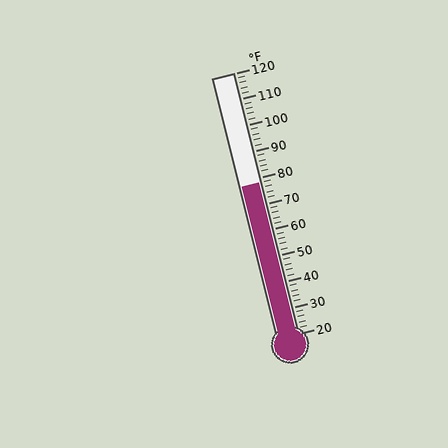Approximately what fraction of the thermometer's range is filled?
The thermometer is filled to approximately 60% of its range.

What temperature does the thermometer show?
The thermometer shows approximately 78°F.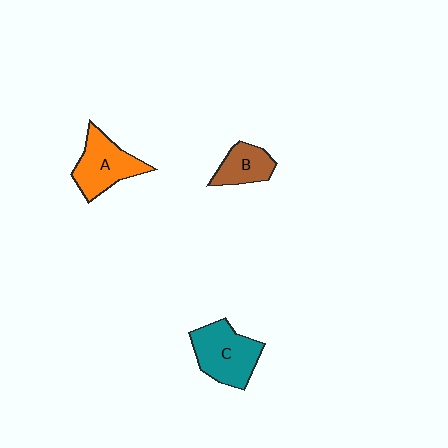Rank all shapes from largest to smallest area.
From largest to smallest: C (teal), A (orange), B (brown).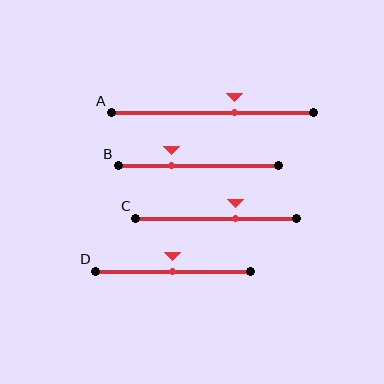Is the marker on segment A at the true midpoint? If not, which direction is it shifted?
No, the marker on segment A is shifted to the right by about 11% of the segment length.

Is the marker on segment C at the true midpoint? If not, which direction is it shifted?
No, the marker on segment C is shifted to the right by about 12% of the segment length.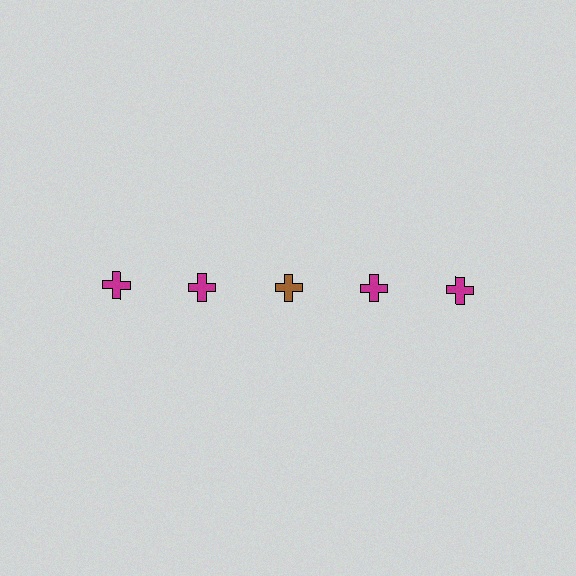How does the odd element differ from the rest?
It has a different color: brown instead of magenta.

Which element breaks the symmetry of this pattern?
The brown cross in the top row, center column breaks the symmetry. All other shapes are magenta crosses.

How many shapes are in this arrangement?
There are 5 shapes arranged in a grid pattern.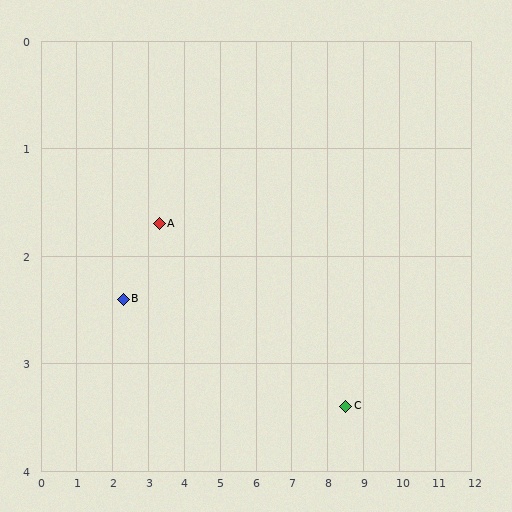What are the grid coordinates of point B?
Point B is at approximately (2.3, 2.4).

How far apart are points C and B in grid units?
Points C and B are about 6.3 grid units apart.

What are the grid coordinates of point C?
Point C is at approximately (8.5, 3.4).